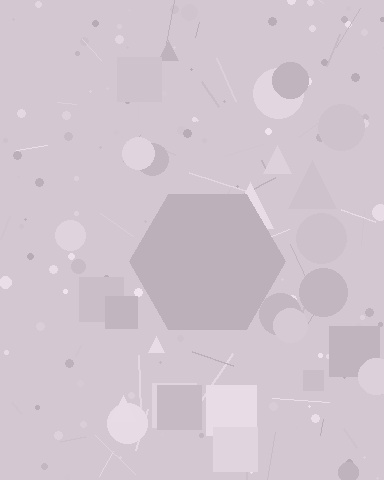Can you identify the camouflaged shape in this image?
The camouflaged shape is a hexagon.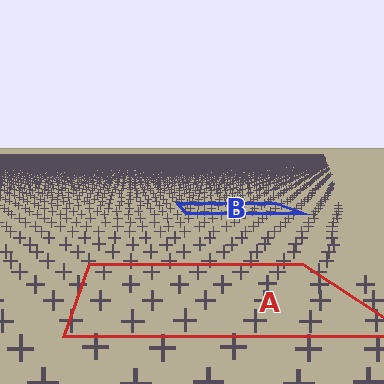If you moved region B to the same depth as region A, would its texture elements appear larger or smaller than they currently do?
They would appear larger. At a closer depth, the same texture elements are projected at a bigger on-screen size.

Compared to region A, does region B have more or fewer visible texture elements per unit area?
Region B has more texture elements per unit area — they are packed more densely because it is farther away.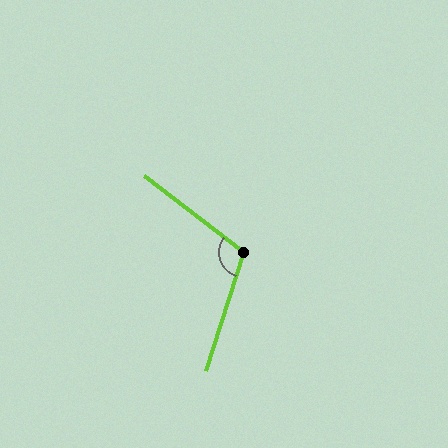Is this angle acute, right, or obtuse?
It is obtuse.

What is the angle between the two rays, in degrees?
Approximately 110 degrees.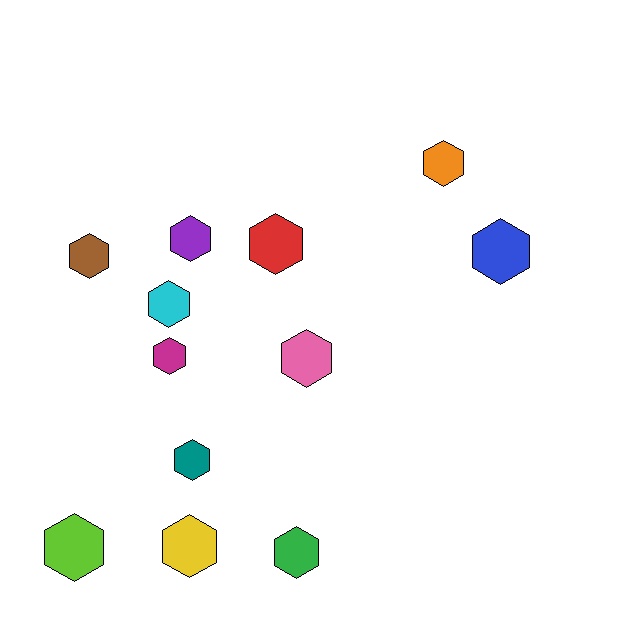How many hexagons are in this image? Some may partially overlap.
There are 12 hexagons.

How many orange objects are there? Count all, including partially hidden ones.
There is 1 orange object.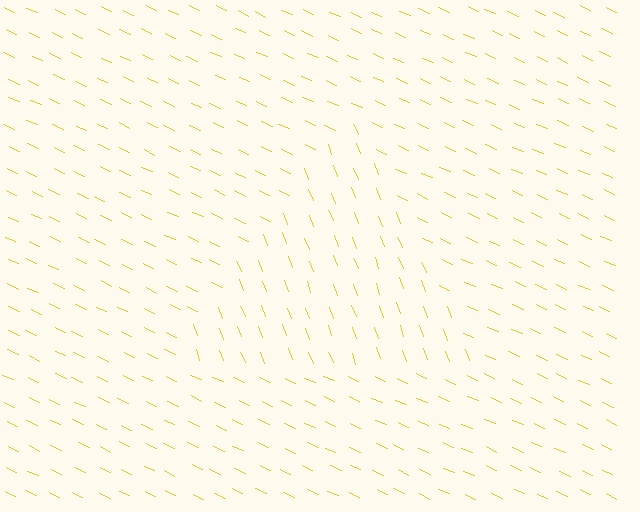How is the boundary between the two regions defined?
The boundary is defined purely by a change in line orientation (approximately 45 degrees difference). All lines are the same color and thickness.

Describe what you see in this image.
The image is filled with small yellow line segments. A triangle region in the image has lines oriented differently from the surrounding lines, creating a visible texture boundary.